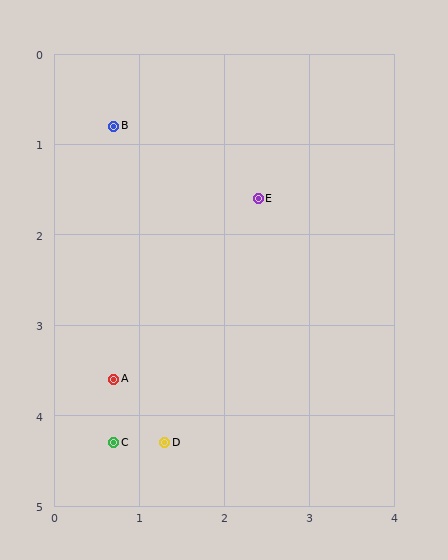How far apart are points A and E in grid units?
Points A and E are about 2.6 grid units apart.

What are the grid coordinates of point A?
Point A is at approximately (0.7, 3.6).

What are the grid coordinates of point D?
Point D is at approximately (1.3, 4.3).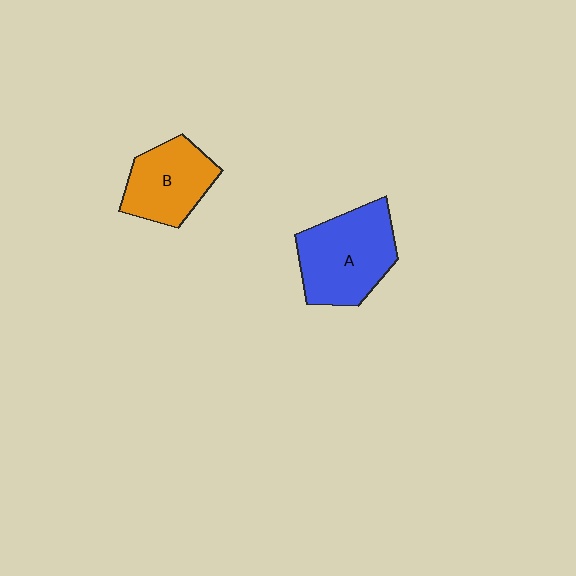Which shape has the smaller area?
Shape B (orange).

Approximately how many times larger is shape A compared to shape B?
Approximately 1.3 times.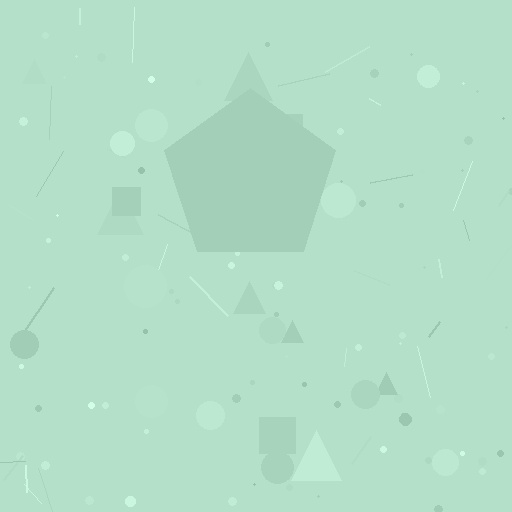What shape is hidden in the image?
A pentagon is hidden in the image.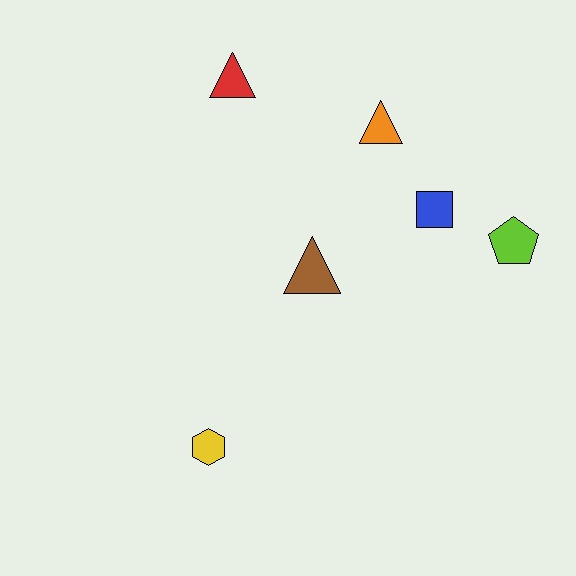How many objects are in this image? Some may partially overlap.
There are 6 objects.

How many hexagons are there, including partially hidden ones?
There is 1 hexagon.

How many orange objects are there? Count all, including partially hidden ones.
There is 1 orange object.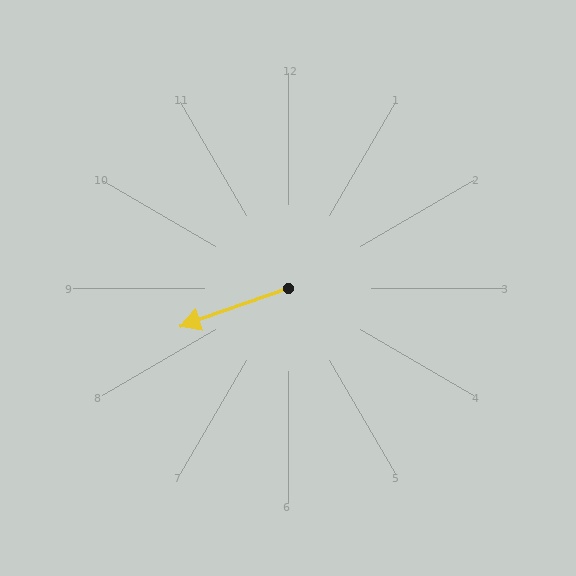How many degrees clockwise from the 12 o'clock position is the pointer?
Approximately 251 degrees.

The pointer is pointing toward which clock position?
Roughly 8 o'clock.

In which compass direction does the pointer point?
West.